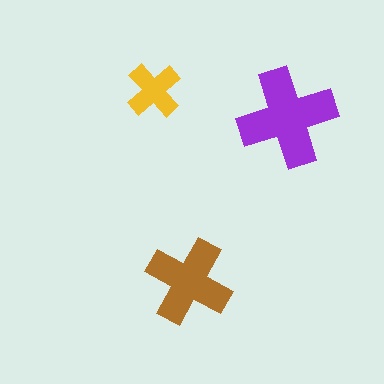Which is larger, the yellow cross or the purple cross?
The purple one.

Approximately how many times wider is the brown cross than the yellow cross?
About 1.5 times wider.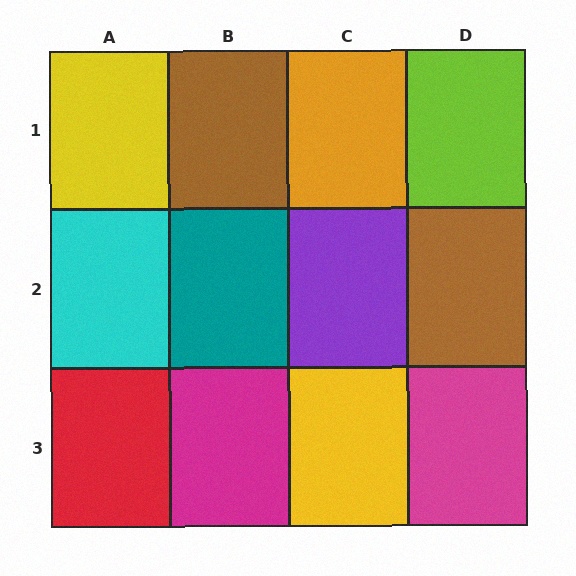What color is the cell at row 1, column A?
Yellow.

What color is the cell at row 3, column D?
Magenta.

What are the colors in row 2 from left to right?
Cyan, teal, purple, brown.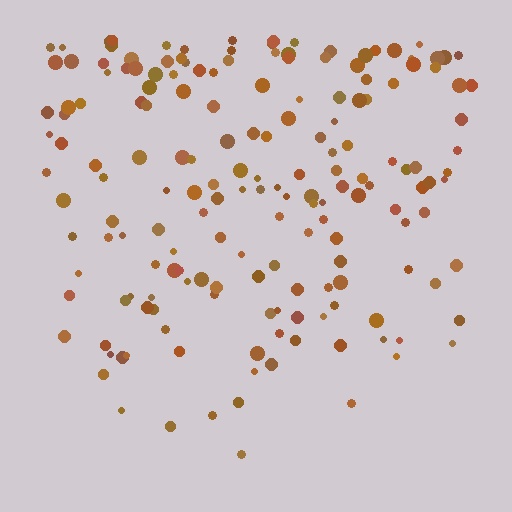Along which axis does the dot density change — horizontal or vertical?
Vertical.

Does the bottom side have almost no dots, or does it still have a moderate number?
Still a moderate number, just noticeably fewer than the top.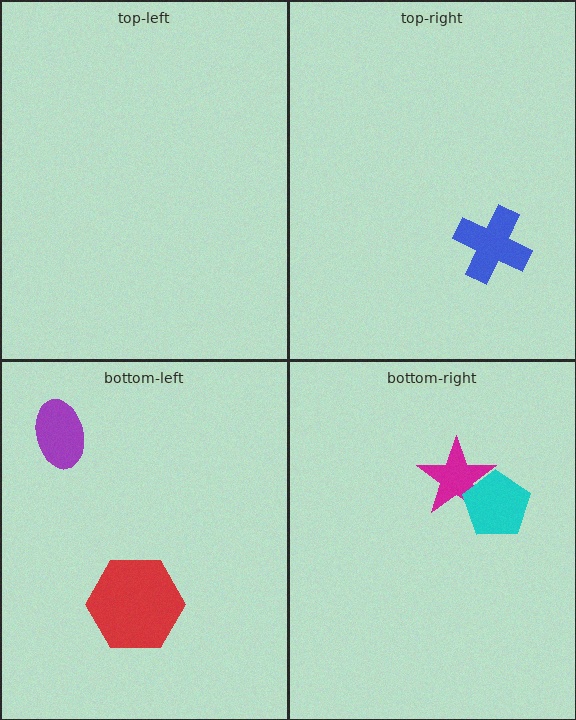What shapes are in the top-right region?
The blue cross.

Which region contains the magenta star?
The bottom-right region.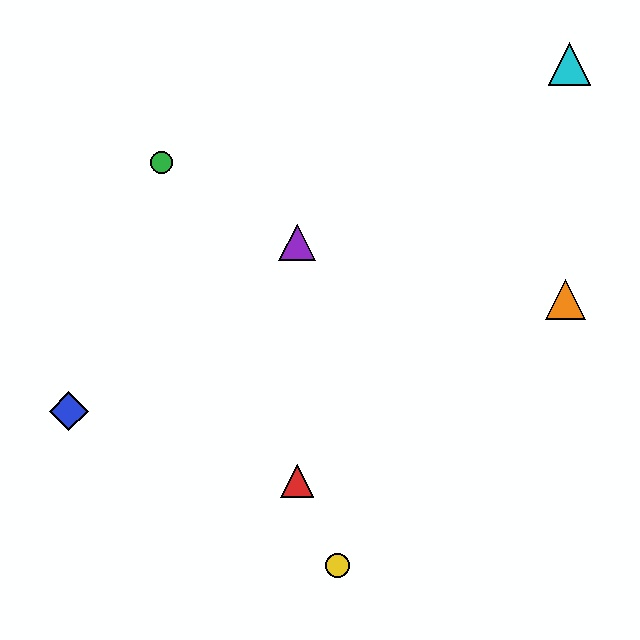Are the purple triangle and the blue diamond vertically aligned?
No, the purple triangle is at x≈297 and the blue diamond is at x≈69.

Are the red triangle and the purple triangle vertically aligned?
Yes, both are at x≈297.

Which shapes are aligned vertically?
The red triangle, the purple triangle are aligned vertically.